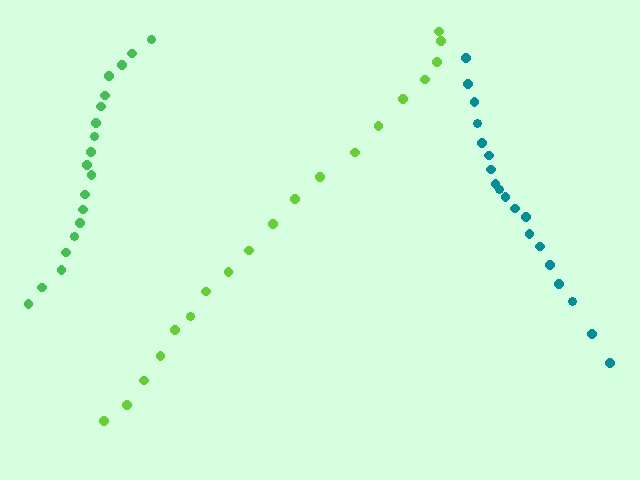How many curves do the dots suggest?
There are 3 distinct paths.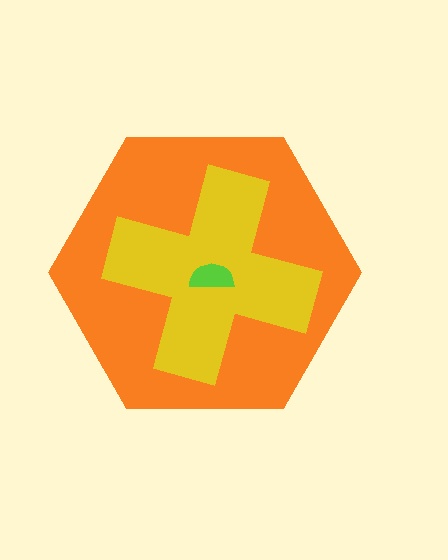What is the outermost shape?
The orange hexagon.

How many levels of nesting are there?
3.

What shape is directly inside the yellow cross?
The lime semicircle.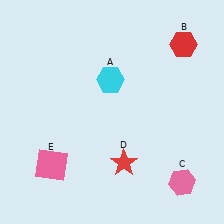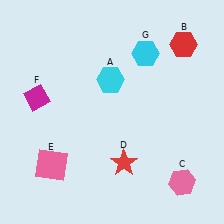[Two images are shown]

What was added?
A magenta diamond (F), a cyan hexagon (G) were added in Image 2.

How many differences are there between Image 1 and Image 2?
There are 2 differences between the two images.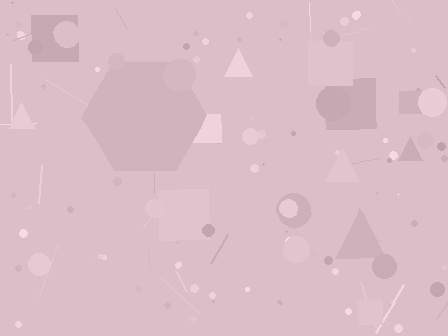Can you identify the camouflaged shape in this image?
The camouflaged shape is a hexagon.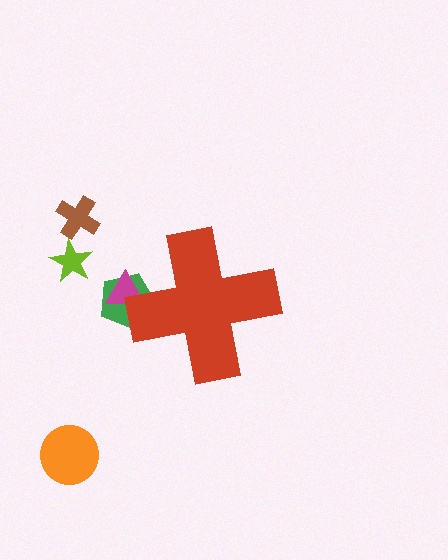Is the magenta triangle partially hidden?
Yes, the magenta triangle is partially hidden behind the red cross.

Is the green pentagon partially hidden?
Yes, the green pentagon is partially hidden behind the red cross.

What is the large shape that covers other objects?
A red cross.